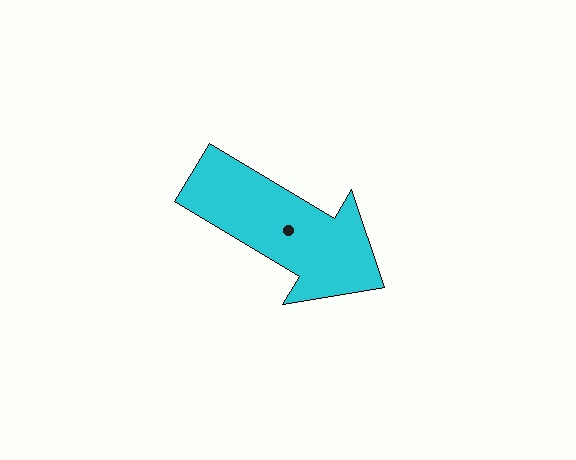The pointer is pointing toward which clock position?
Roughly 4 o'clock.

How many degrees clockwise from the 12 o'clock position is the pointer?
Approximately 121 degrees.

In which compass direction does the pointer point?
Southeast.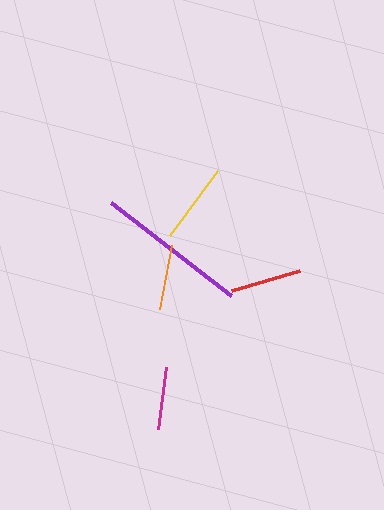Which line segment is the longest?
The purple line is the longest at approximately 152 pixels.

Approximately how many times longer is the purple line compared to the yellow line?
The purple line is approximately 1.9 times the length of the yellow line.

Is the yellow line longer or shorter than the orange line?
The yellow line is longer than the orange line.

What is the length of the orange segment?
The orange segment is approximately 66 pixels long.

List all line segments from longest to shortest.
From longest to shortest: purple, yellow, red, orange, magenta.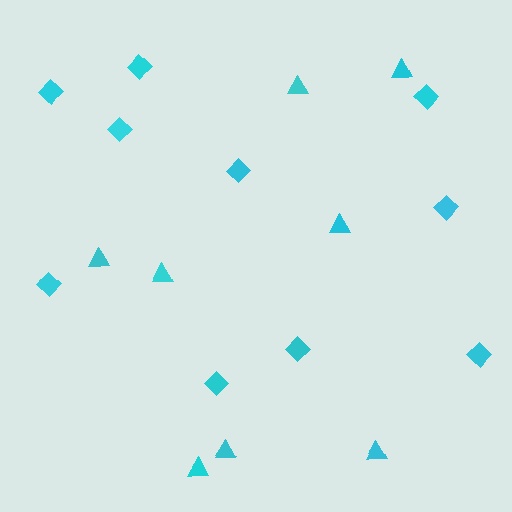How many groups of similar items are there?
There are 2 groups: one group of triangles (8) and one group of diamonds (10).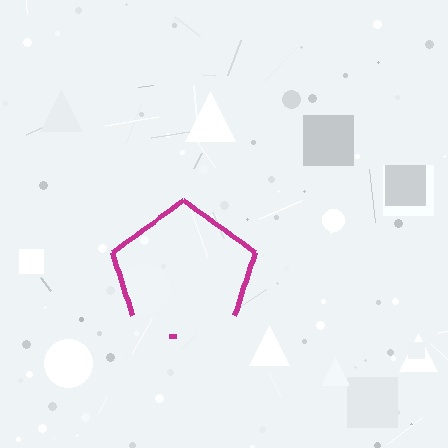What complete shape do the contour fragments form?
The contour fragments form a pentagon.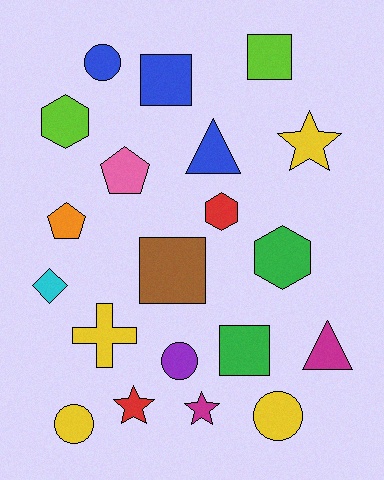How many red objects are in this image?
There are 2 red objects.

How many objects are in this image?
There are 20 objects.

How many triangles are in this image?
There are 2 triangles.